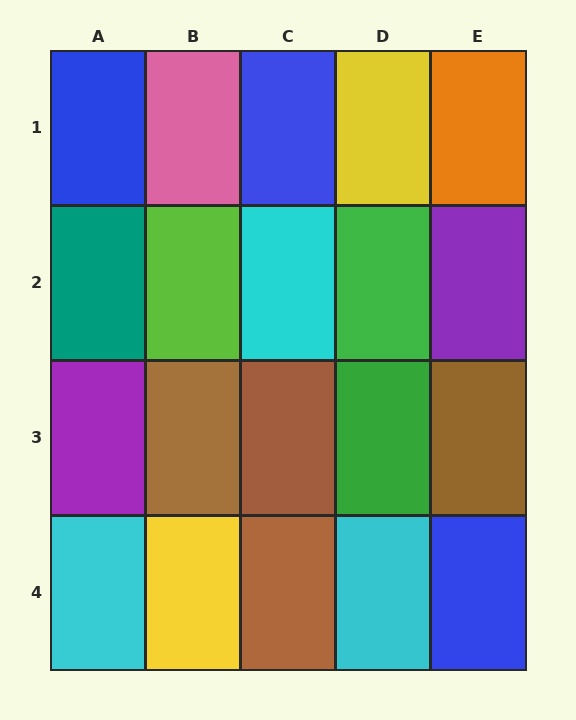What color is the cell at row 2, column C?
Cyan.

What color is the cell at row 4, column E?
Blue.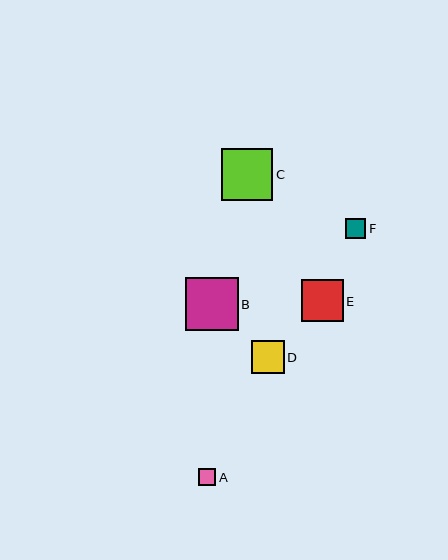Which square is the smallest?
Square A is the smallest with a size of approximately 17 pixels.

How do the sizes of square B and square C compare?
Square B and square C are approximately the same size.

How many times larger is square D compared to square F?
Square D is approximately 1.6 times the size of square F.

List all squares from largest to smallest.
From largest to smallest: B, C, E, D, F, A.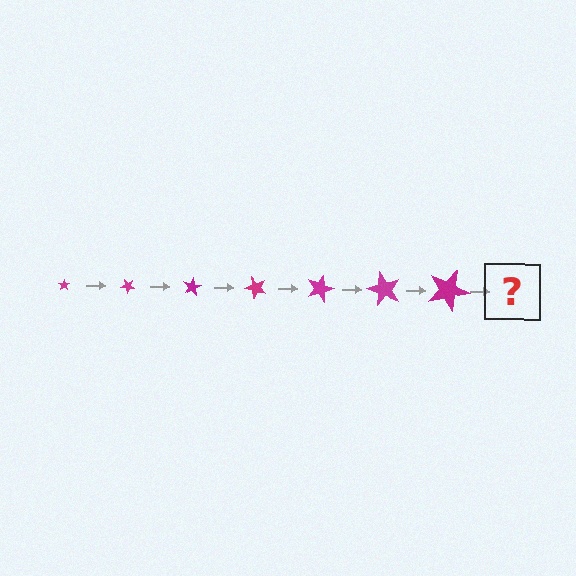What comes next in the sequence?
The next element should be a star, larger than the previous one and rotated 280 degrees from the start.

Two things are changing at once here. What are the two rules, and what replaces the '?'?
The two rules are that the star grows larger each step and it rotates 40 degrees each step. The '?' should be a star, larger than the previous one and rotated 280 degrees from the start.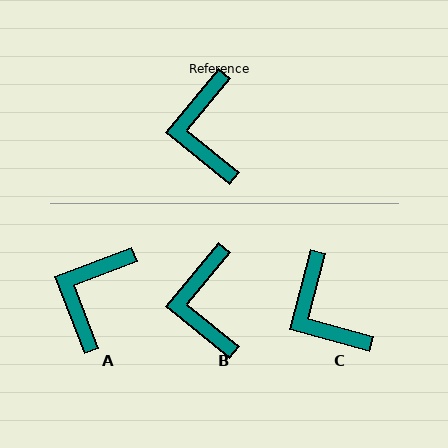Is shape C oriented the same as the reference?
No, it is off by about 24 degrees.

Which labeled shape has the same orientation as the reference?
B.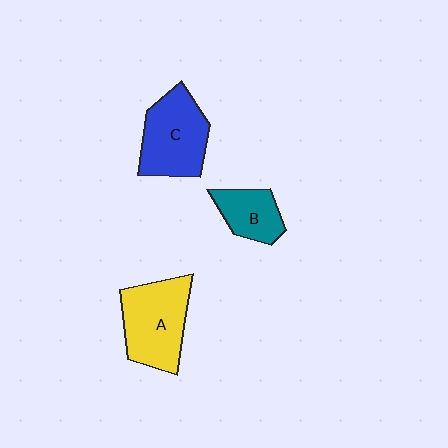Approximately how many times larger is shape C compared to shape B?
Approximately 1.7 times.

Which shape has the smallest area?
Shape B (teal).